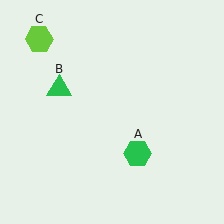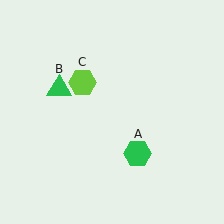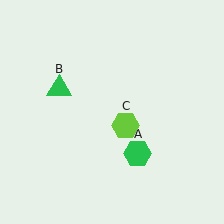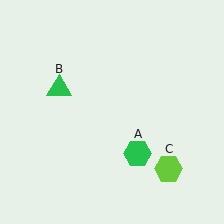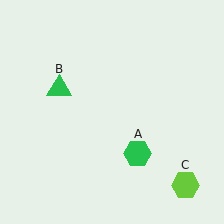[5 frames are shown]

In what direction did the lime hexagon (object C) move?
The lime hexagon (object C) moved down and to the right.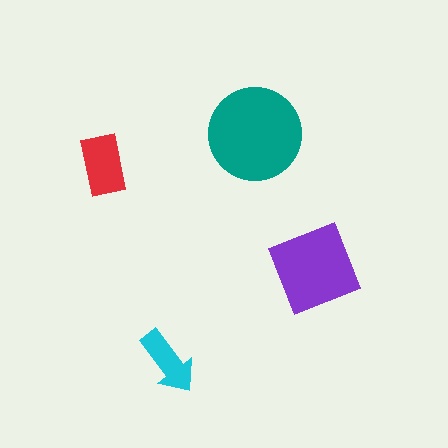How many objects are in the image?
There are 4 objects in the image.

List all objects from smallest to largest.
The cyan arrow, the red rectangle, the purple square, the teal circle.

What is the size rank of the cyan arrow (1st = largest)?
4th.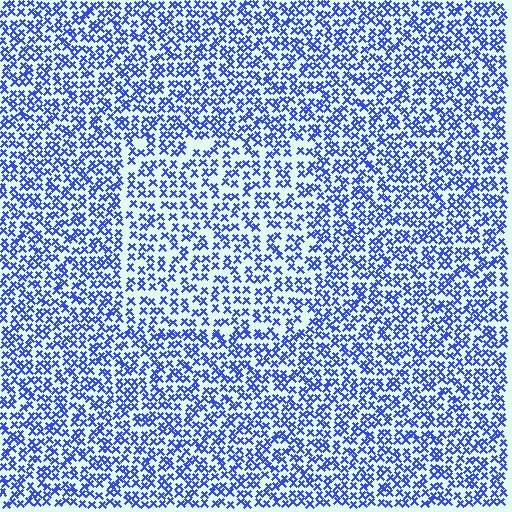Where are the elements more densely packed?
The elements are more densely packed outside the rectangle boundary.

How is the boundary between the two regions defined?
The boundary is defined by a change in element density (approximately 1.4x ratio). All elements are the same color, size, and shape.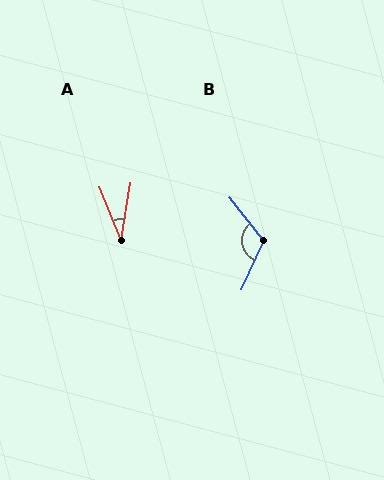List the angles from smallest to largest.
A (32°), B (117°).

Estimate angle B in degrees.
Approximately 117 degrees.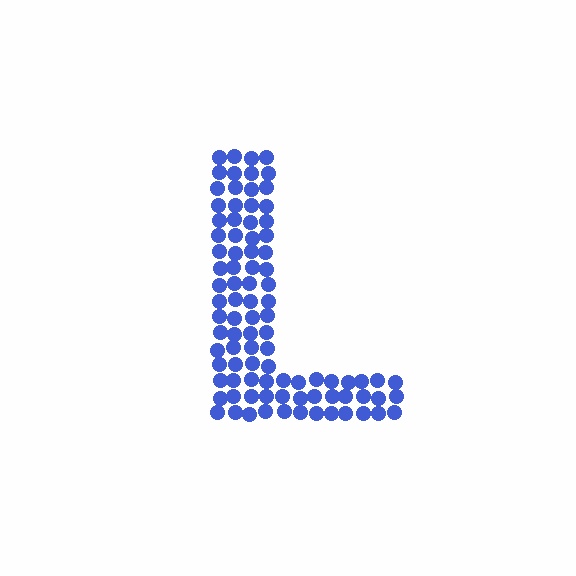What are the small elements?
The small elements are circles.